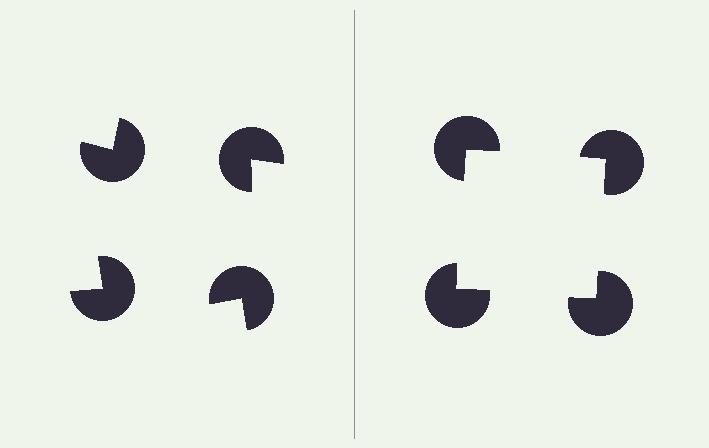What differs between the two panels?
The pac-man discs are positioned identically on both sides; only the wedge orientations differ. On the right they align to a square; on the left they are misaligned.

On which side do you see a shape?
An illusory square appears on the right side. On the left side the wedge cuts are rotated, so no coherent shape forms.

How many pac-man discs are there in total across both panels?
8 — 4 on each side.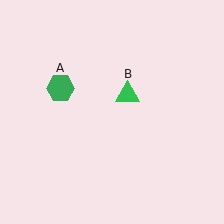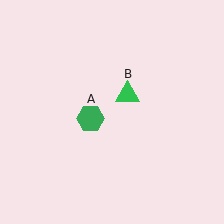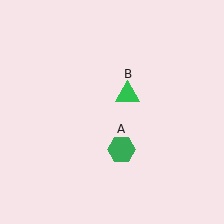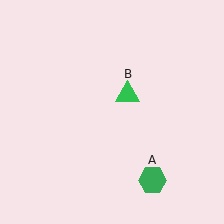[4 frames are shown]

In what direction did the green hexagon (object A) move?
The green hexagon (object A) moved down and to the right.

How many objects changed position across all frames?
1 object changed position: green hexagon (object A).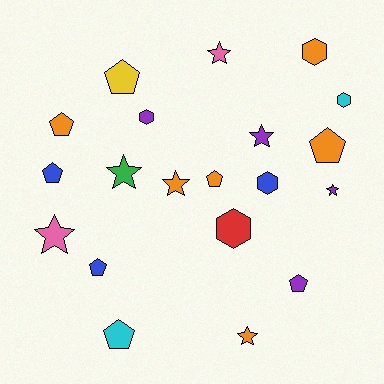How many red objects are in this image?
There is 1 red object.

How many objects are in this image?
There are 20 objects.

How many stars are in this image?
There are 7 stars.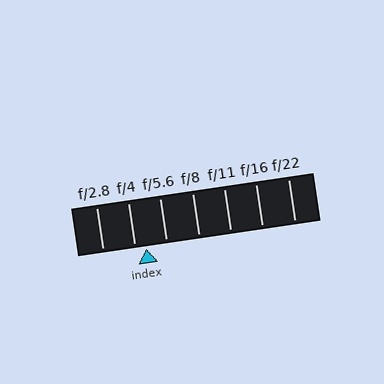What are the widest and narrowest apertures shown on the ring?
The widest aperture shown is f/2.8 and the narrowest is f/22.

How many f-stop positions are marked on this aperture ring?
There are 7 f-stop positions marked.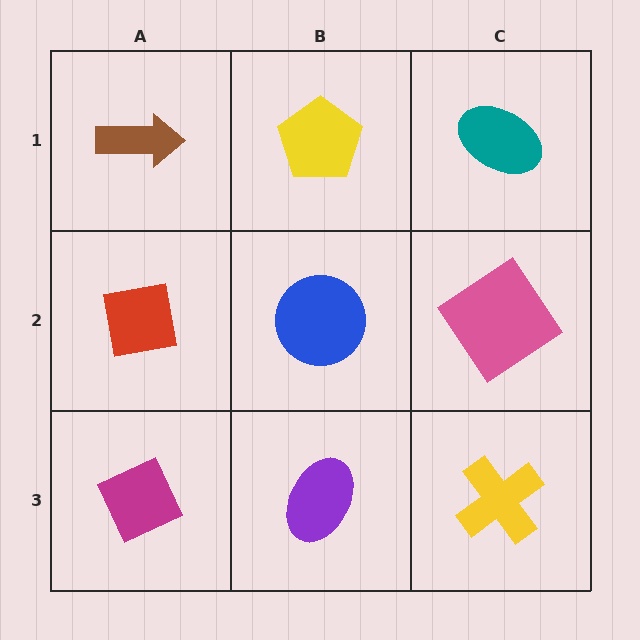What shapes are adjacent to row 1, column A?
A red square (row 2, column A), a yellow pentagon (row 1, column B).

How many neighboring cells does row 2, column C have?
3.